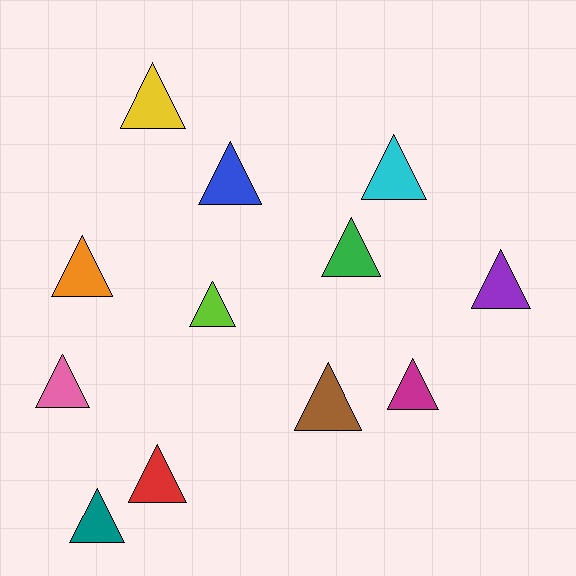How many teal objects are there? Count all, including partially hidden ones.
There is 1 teal object.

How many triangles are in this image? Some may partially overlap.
There are 12 triangles.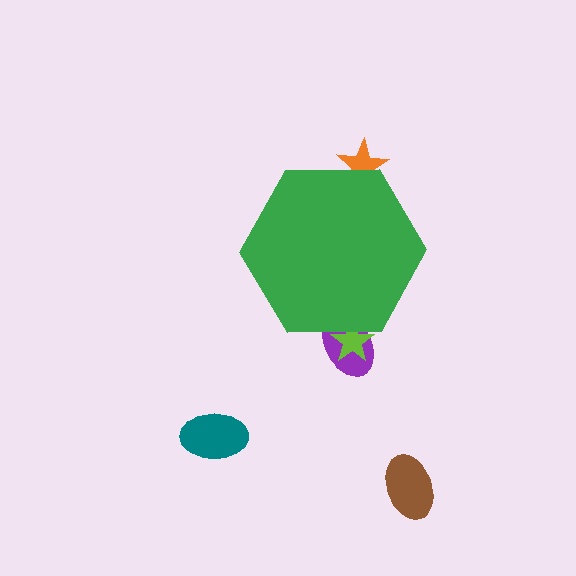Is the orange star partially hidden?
Yes, the orange star is partially hidden behind the green hexagon.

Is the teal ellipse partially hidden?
No, the teal ellipse is fully visible.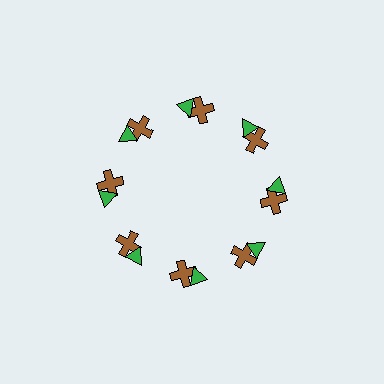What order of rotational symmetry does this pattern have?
This pattern has 8-fold rotational symmetry.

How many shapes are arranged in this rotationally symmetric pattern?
There are 16 shapes, arranged in 8 groups of 2.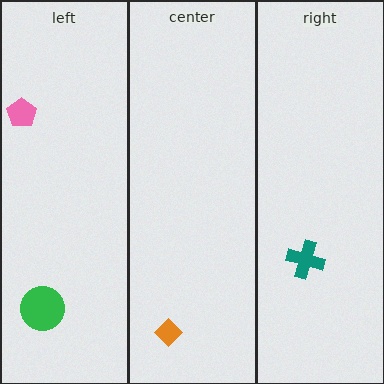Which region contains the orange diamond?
The center region.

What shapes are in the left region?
The pink pentagon, the green circle.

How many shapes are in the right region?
1.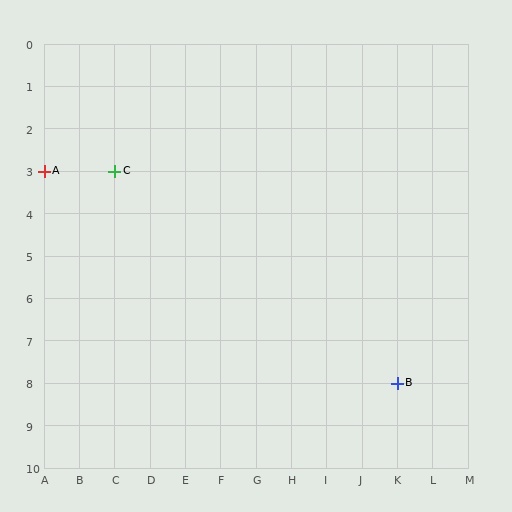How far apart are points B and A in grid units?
Points B and A are 10 columns and 5 rows apart (about 11.2 grid units diagonally).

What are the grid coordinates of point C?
Point C is at grid coordinates (C, 3).